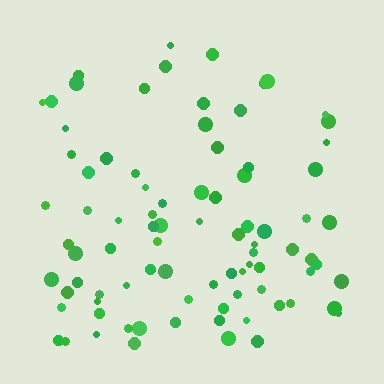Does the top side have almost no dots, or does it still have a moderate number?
Still a moderate number, just noticeably fewer than the bottom.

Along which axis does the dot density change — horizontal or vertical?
Vertical.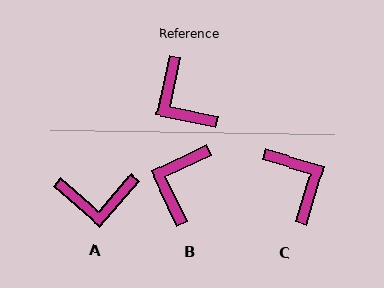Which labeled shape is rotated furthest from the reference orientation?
C, about 175 degrees away.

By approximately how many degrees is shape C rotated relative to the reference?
Approximately 175 degrees counter-clockwise.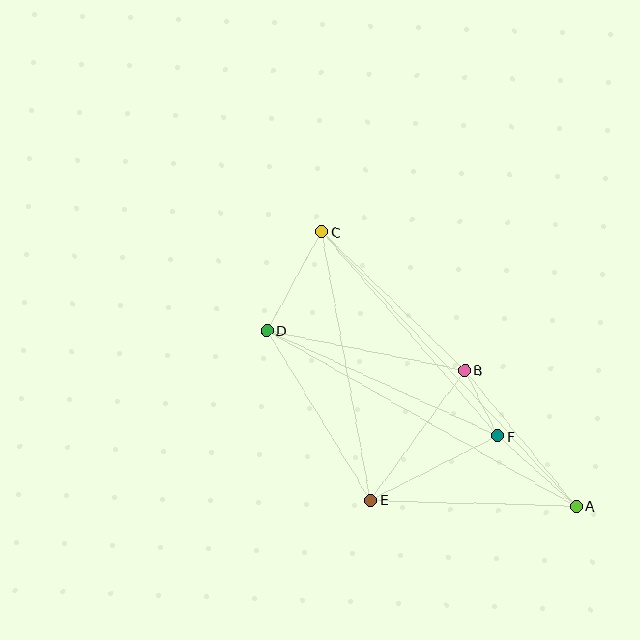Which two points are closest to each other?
Points B and F are closest to each other.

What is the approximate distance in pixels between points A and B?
The distance between A and B is approximately 176 pixels.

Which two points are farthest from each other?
Points A and C are farthest from each other.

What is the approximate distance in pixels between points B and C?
The distance between B and C is approximately 199 pixels.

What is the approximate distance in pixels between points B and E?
The distance between B and E is approximately 161 pixels.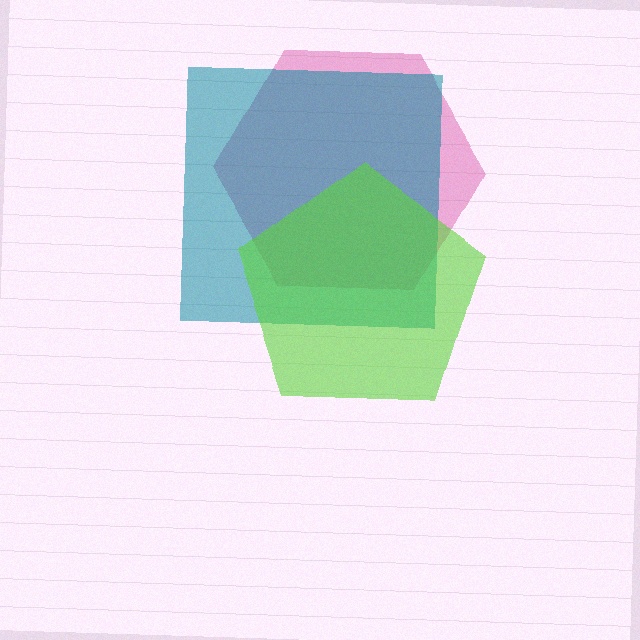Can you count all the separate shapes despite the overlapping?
Yes, there are 3 separate shapes.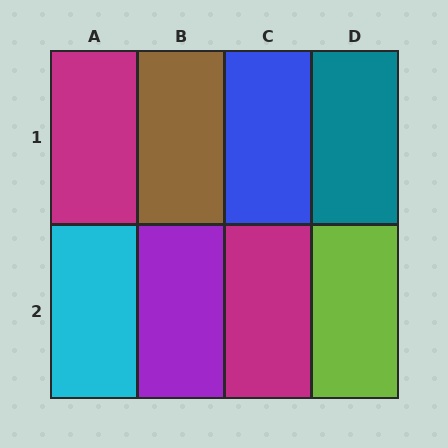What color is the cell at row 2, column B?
Purple.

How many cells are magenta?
2 cells are magenta.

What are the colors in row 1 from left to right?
Magenta, brown, blue, teal.